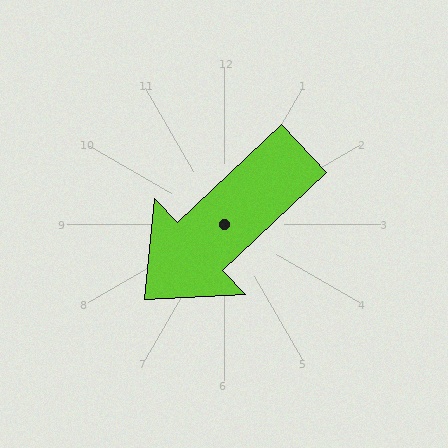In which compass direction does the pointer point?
Southwest.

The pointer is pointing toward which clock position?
Roughly 8 o'clock.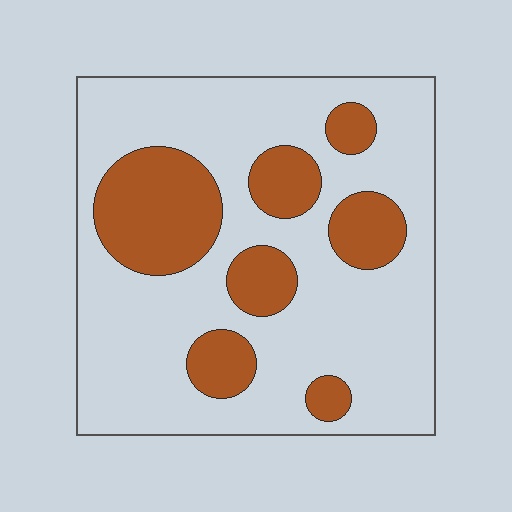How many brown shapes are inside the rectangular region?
7.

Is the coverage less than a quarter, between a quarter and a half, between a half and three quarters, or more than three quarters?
Between a quarter and a half.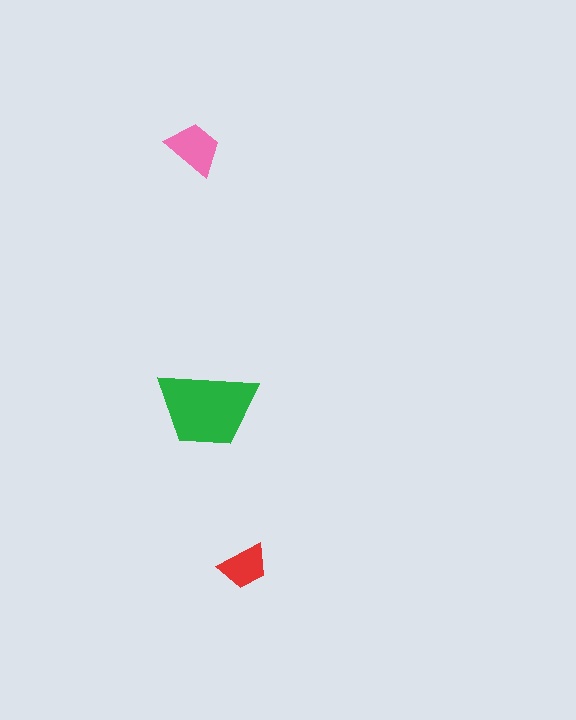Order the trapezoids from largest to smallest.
the green one, the pink one, the red one.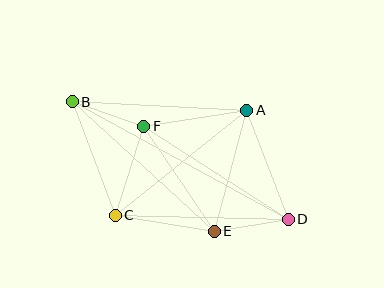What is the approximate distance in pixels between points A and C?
The distance between A and C is approximately 168 pixels.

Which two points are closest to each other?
Points D and E are closest to each other.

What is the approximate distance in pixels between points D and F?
The distance between D and F is approximately 172 pixels.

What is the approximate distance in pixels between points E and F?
The distance between E and F is approximately 126 pixels.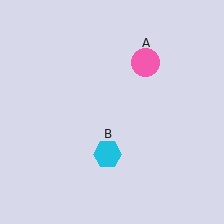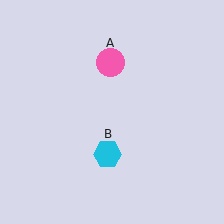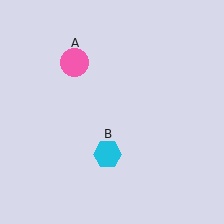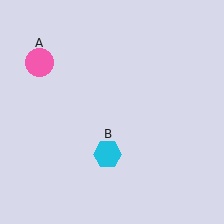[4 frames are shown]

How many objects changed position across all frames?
1 object changed position: pink circle (object A).